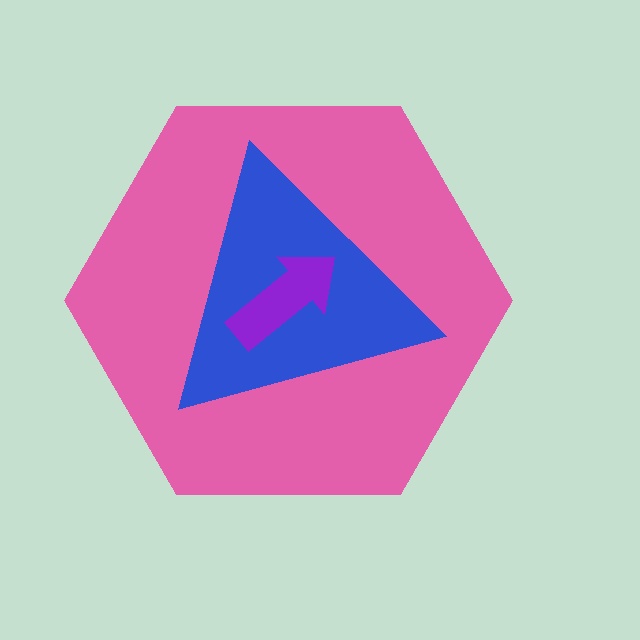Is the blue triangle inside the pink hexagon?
Yes.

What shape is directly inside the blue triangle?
The purple arrow.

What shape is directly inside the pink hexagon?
The blue triangle.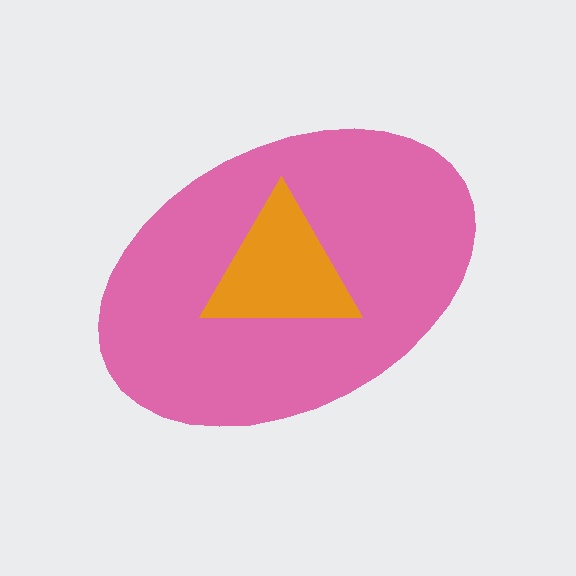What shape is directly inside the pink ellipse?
The orange triangle.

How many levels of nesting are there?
2.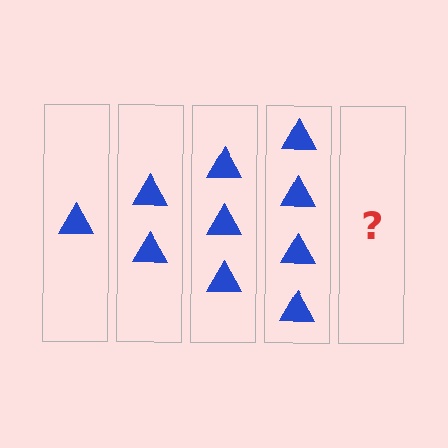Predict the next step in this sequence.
The next step is 5 triangles.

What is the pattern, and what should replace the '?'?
The pattern is that each step adds one more triangle. The '?' should be 5 triangles.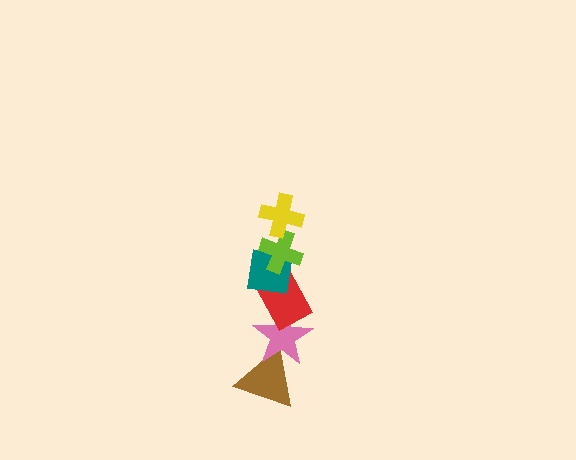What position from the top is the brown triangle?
The brown triangle is 6th from the top.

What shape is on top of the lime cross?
The yellow cross is on top of the lime cross.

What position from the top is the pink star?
The pink star is 5th from the top.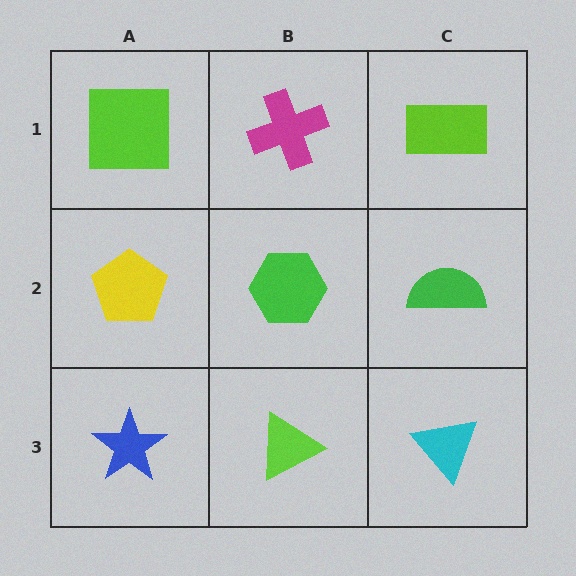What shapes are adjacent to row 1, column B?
A green hexagon (row 2, column B), a lime square (row 1, column A), a lime rectangle (row 1, column C).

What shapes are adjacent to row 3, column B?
A green hexagon (row 2, column B), a blue star (row 3, column A), a cyan triangle (row 3, column C).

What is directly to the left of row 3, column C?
A lime triangle.